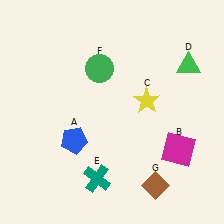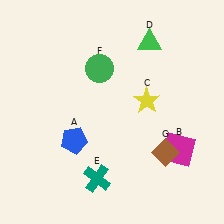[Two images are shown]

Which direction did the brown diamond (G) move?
The brown diamond (G) moved up.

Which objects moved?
The objects that moved are: the green triangle (D), the brown diamond (G).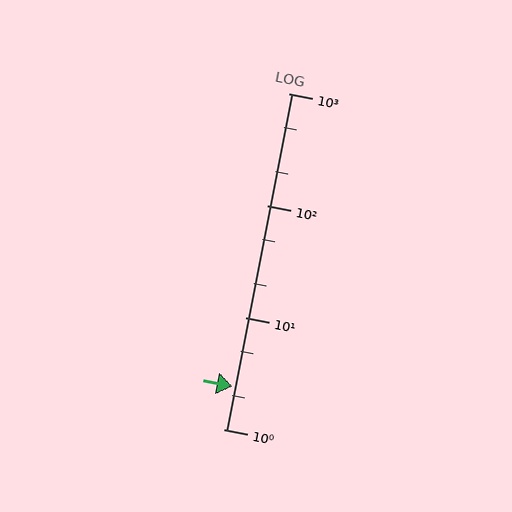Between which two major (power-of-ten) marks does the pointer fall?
The pointer is between 1 and 10.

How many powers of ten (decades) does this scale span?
The scale spans 3 decades, from 1 to 1000.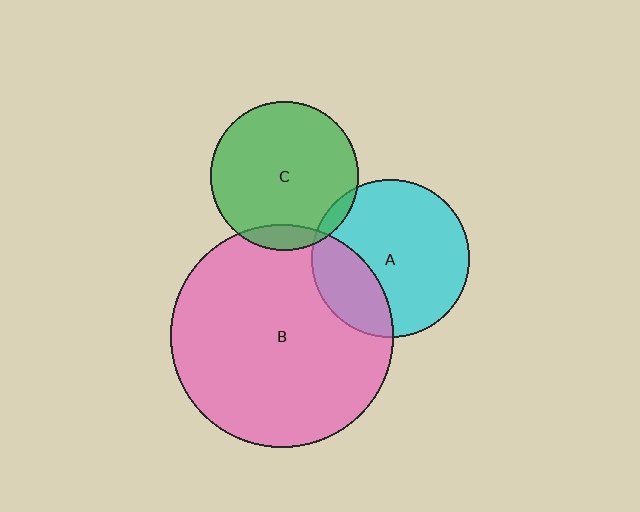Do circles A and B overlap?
Yes.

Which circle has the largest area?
Circle B (pink).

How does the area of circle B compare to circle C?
Approximately 2.3 times.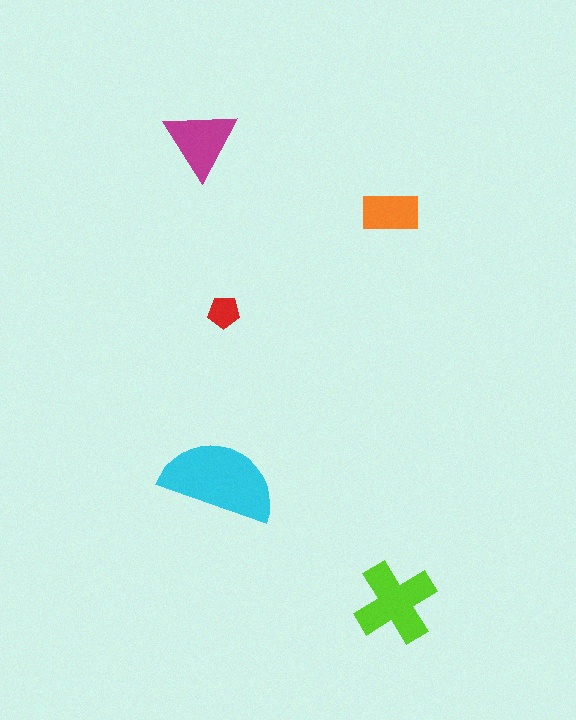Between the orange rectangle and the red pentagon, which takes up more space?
The orange rectangle.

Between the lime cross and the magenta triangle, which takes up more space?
The lime cross.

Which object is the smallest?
The red pentagon.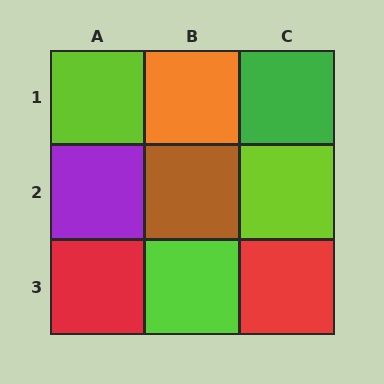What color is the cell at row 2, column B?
Brown.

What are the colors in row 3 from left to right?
Red, lime, red.